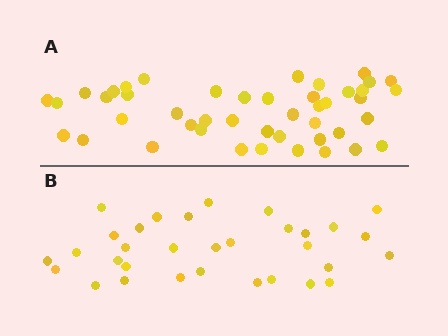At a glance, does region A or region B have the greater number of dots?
Region A (the top region) has more dots.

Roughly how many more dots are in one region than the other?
Region A has approximately 15 more dots than region B.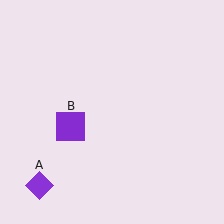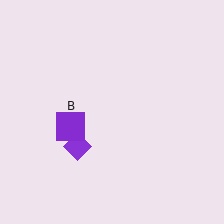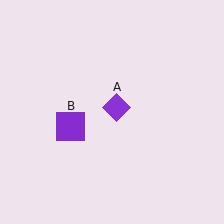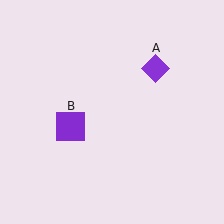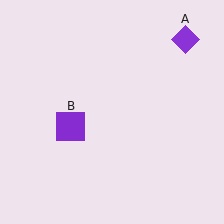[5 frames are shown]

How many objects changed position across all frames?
1 object changed position: purple diamond (object A).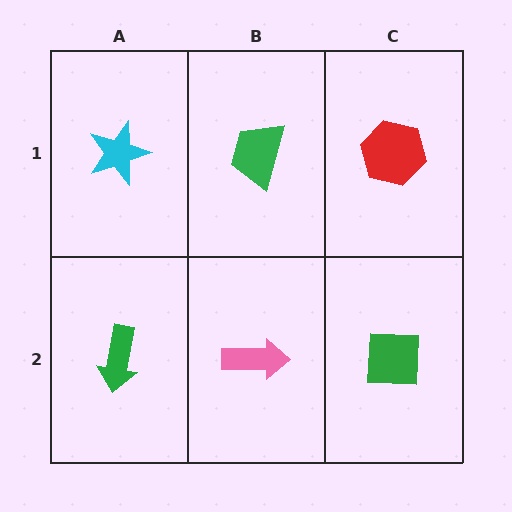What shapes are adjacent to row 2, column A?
A cyan star (row 1, column A), a pink arrow (row 2, column B).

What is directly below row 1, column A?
A green arrow.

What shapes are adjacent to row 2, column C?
A red hexagon (row 1, column C), a pink arrow (row 2, column B).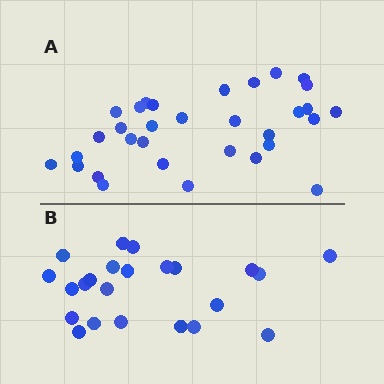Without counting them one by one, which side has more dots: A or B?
Region A (the top region) has more dots.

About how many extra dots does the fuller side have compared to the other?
Region A has roughly 8 or so more dots than region B.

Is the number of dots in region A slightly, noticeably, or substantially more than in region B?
Region A has noticeably more, but not dramatically so. The ratio is roughly 1.4 to 1.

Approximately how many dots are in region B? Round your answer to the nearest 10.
About 20 dots. (The exact count is 23, which rounds to 20.)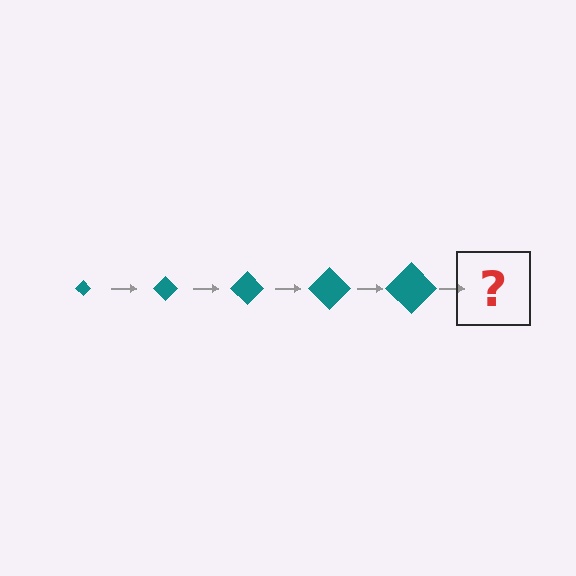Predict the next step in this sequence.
The next step is a teal diamond, larger than the previous one.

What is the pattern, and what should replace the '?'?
The pattern is that the diamond gets progressively larger each step. The '?' should be a teal diamond, larger than the previous one.